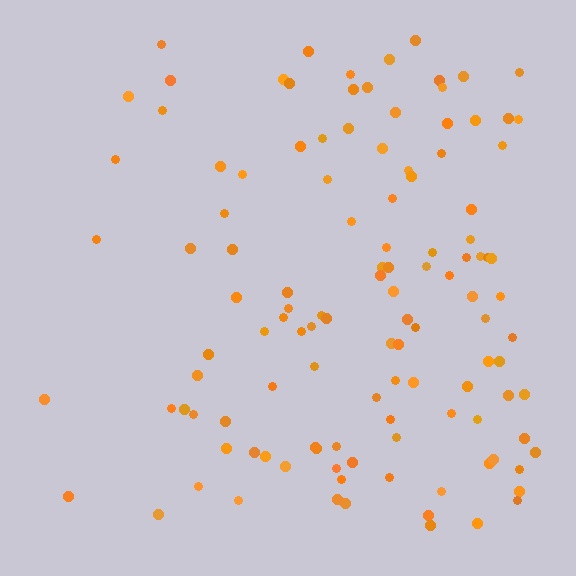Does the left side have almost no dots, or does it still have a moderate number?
Still a moderate number, just noticeably fewer than the right.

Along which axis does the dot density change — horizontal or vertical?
Horizontal.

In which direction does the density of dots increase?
From left to right, with the right side densest.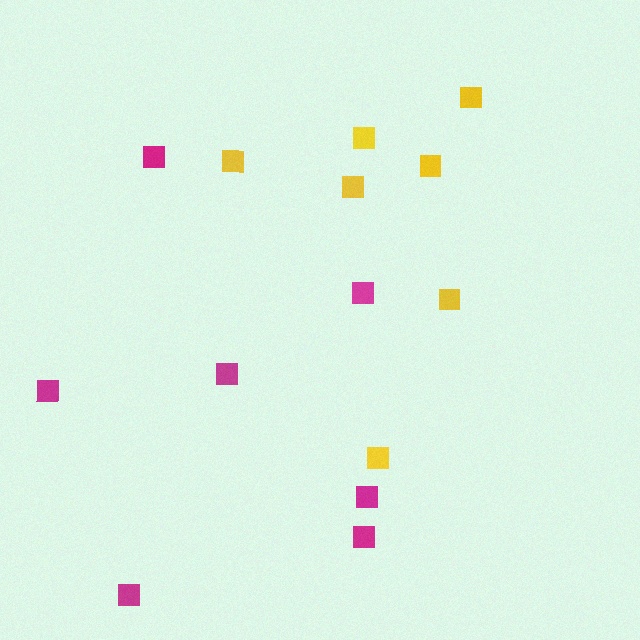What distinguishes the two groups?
There are 2 groups: one group of magenta squares (7) and one group of yellow squares (7).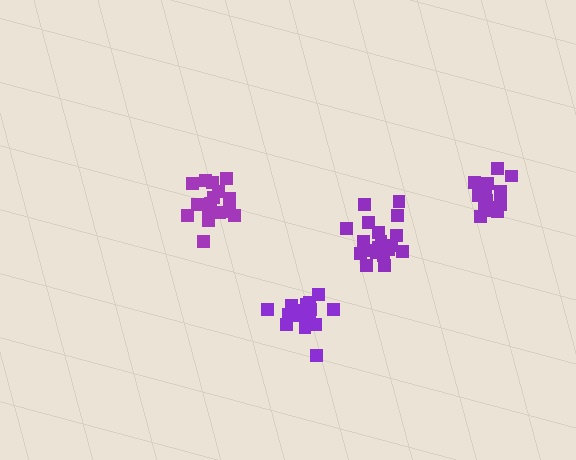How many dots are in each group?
Group 1: 20 dots, Group 2: 16 dots, Group 3: 15 dots, Group 4: 19 dots (70 total).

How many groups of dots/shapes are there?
There are 4 groups.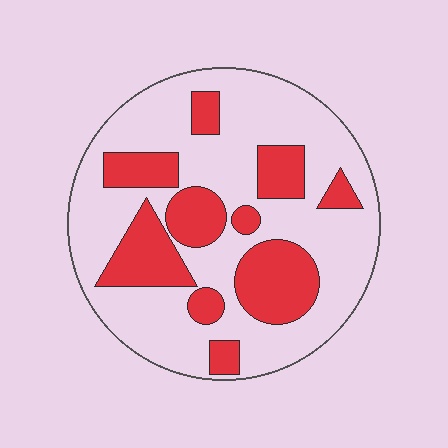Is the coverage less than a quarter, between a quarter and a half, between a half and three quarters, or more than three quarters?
Between a quarter and a half.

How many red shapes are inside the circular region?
10.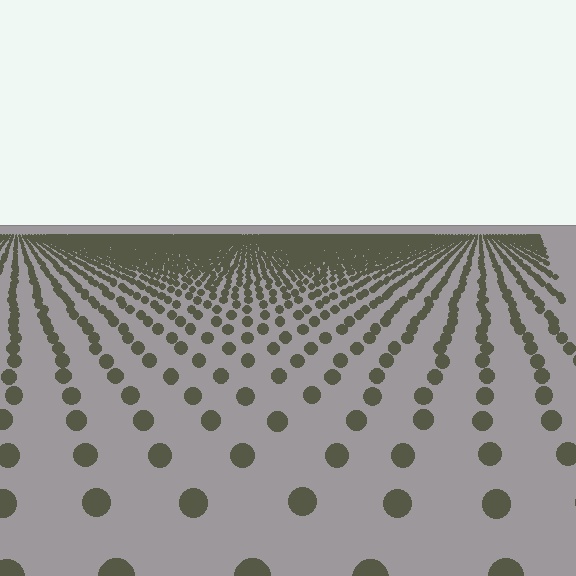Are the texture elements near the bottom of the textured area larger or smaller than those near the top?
Larger. Near the bottom, elements are closer to the viewer and appear at a bigger on-screen size.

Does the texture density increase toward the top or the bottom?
Density increases toward the top.